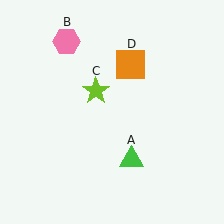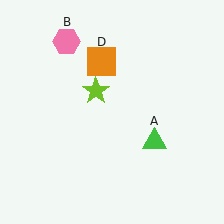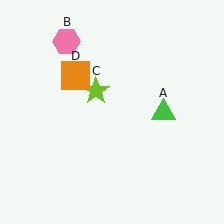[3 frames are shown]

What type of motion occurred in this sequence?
The green triangle (object A), orange square (object D) rotated counterclockwise around the center of the scene.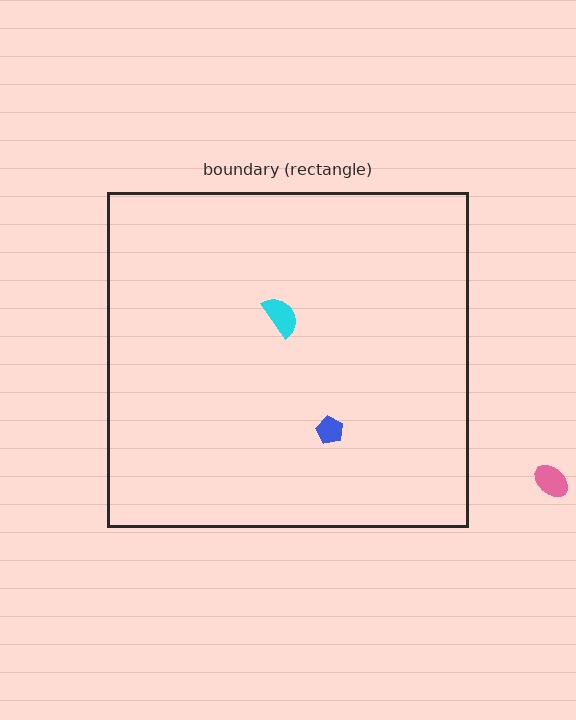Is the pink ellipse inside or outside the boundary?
Outside.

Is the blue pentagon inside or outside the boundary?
Inside.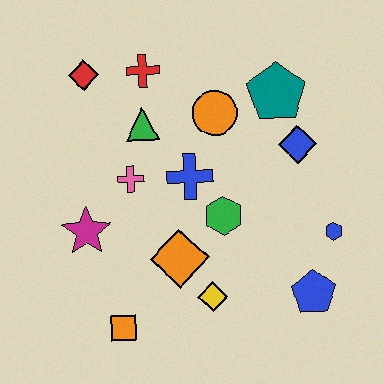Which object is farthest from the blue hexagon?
The red diamond is farthest from the blue hexagon.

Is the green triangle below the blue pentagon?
No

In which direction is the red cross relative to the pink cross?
The red cross is above the pink cross.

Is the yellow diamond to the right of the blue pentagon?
No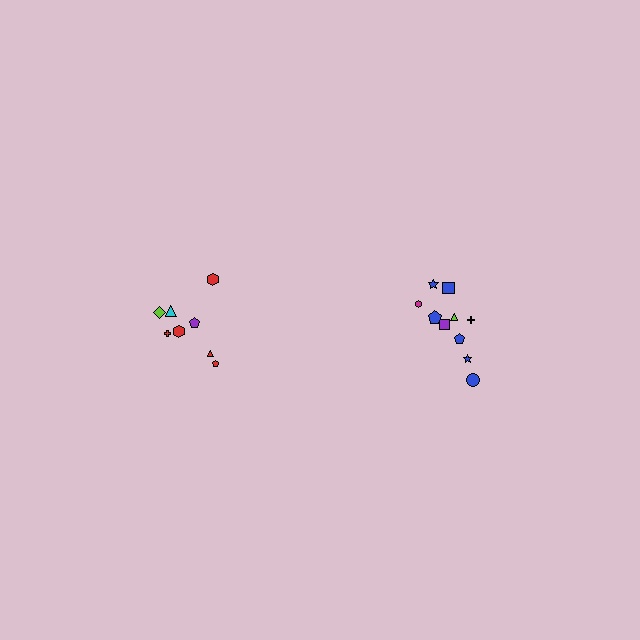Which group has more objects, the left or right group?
The right group.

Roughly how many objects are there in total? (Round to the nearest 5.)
Roughly 20 objects in total.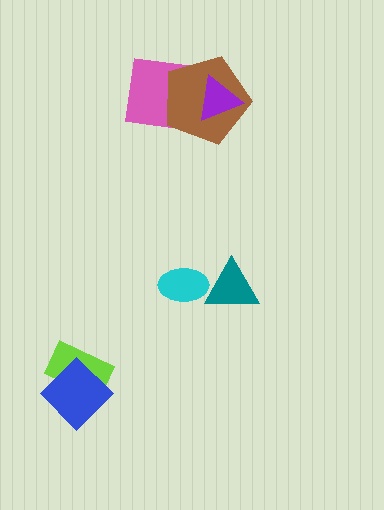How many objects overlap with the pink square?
2 objects overlap with the pink square.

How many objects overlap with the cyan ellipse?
1 object overlaps with the cyan ellipse.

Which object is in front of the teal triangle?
The cyan ellipse is in front of the teal triangle.